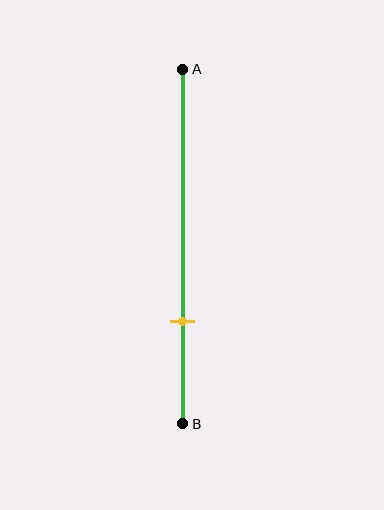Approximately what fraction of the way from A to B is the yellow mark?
The yellow mark is approximately 70% of the way from A to B.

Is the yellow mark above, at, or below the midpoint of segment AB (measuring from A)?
The yellow mark is below the midpoint of segment AB.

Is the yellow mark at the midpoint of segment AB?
No, the mark is at about 70% from A, not at the 50% midpoint.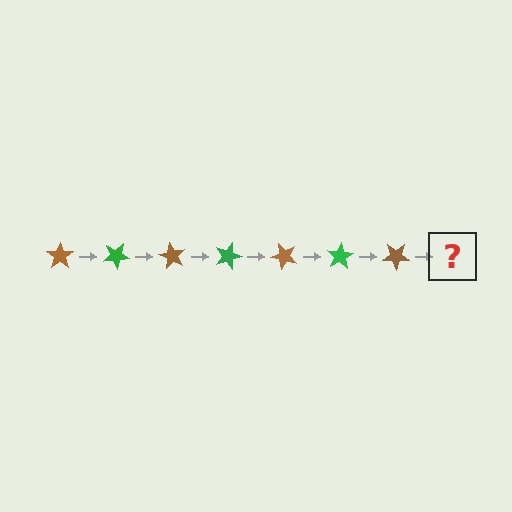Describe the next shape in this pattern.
It should be a green star, rotated 210 degrees from the start.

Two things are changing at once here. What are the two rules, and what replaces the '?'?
The two rules are that it rotates 30 degrees each step and the color cycles through brown and green. The '?' should be a green star, rotated 210 degrees from the start.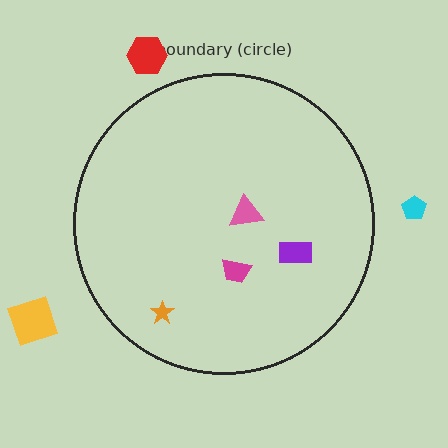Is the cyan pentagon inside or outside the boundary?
Outside.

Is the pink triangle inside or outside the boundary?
Inside.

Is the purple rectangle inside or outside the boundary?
Inside.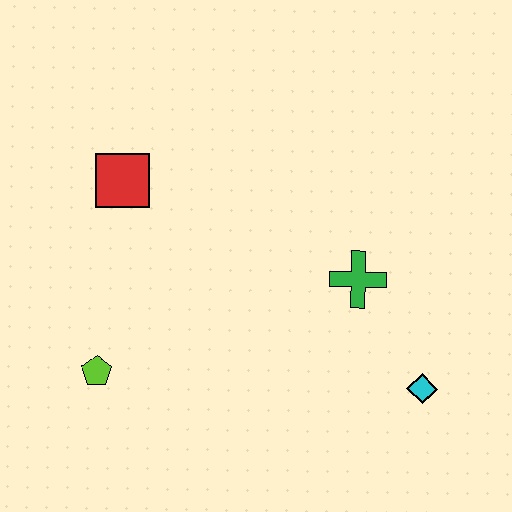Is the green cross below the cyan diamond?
No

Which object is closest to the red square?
The lime pentagon is closest to the red square.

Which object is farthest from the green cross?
The lime pentagon is farthest from the green cross.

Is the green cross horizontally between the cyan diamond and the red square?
Yes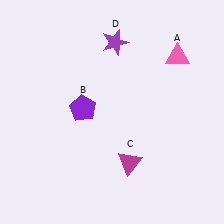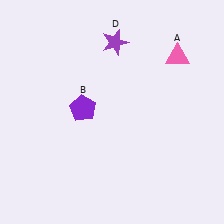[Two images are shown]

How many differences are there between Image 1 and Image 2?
There is 1 difference between the two images.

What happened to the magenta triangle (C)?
The magenta triangle (C) was removed in Image 2. It was in the bottom-right area of Image 1.